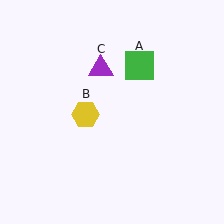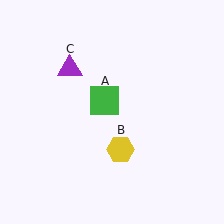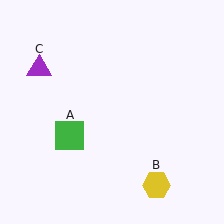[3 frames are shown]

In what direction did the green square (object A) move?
The green square (object A) moved down and to the left.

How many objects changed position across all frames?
3 objects changed position: green square (object A), yellow hexagon (object B), purple triangle (object C).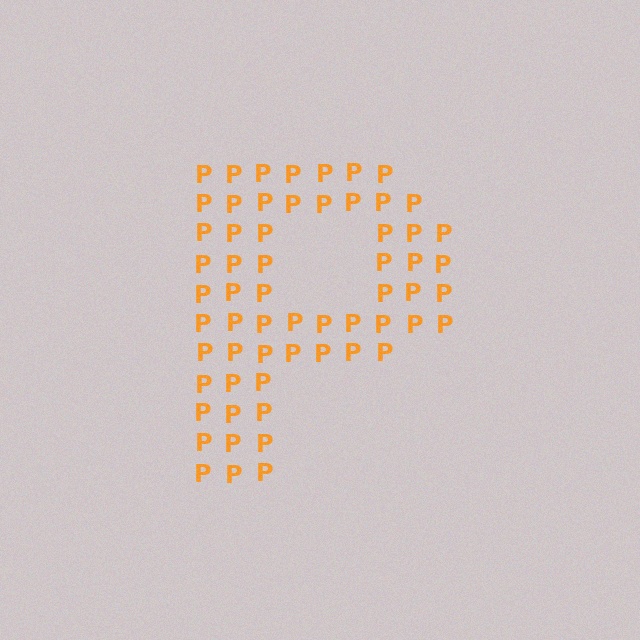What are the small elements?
The small elements are letter P's.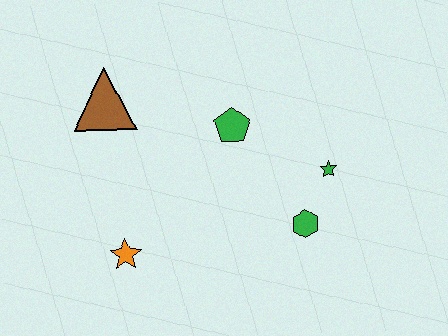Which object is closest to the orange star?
The brown triangle is closest to the orange star.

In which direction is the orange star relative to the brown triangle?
The orange star is below the brown triangle.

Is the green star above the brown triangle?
No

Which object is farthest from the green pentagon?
The orange star is farthest from the green pentagon.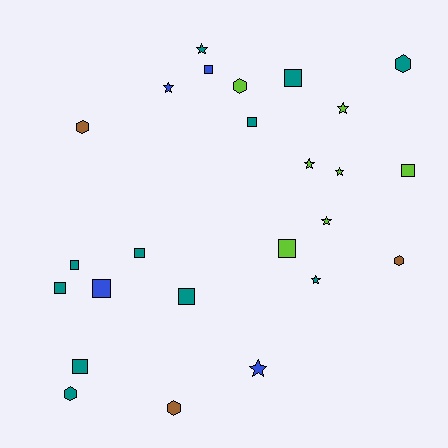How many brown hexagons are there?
There are 3 brown hexagons.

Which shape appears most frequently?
Square, with 11 objects.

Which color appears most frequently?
Teal, with 11 objects.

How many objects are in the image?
There are 25 objects.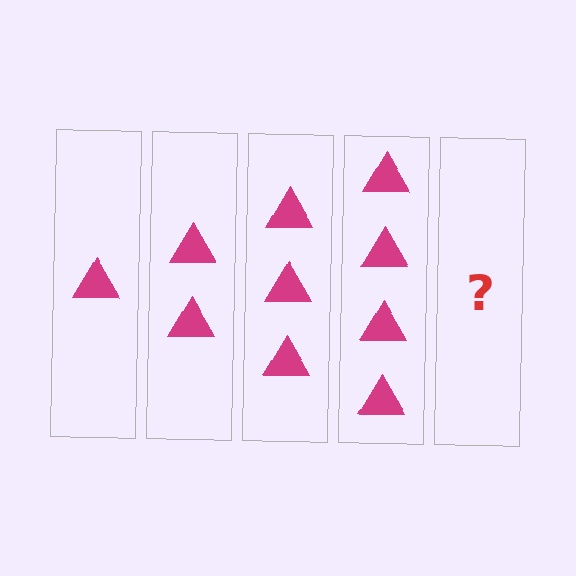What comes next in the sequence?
The next element should be 5 triangles.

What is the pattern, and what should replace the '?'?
The pattern is that each step adds one more triangle. The '?' should be 5 triangles.